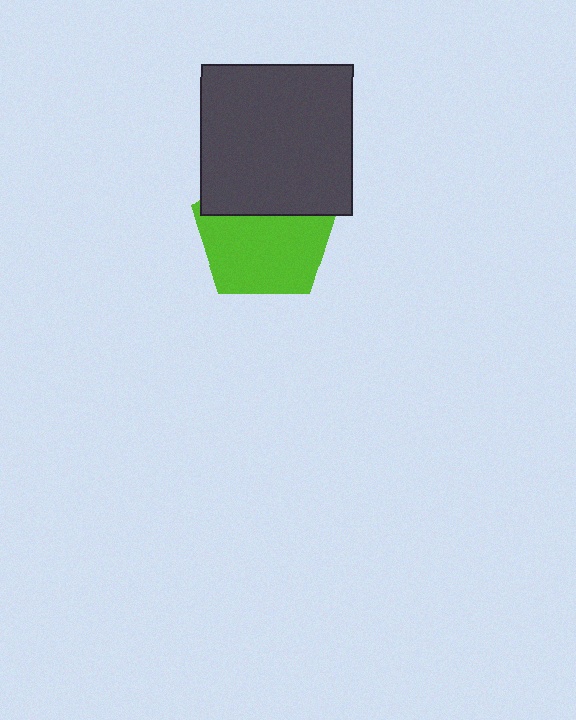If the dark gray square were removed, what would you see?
You would see the complete lime pentagon.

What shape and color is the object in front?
The object in front is a dark gray square.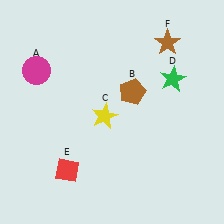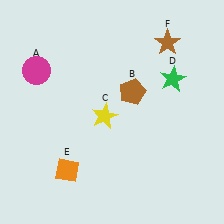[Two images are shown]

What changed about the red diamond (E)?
In Image 1, E is red. In Image 2, it changed to orange.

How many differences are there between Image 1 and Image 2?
There is 1 difference between the two images.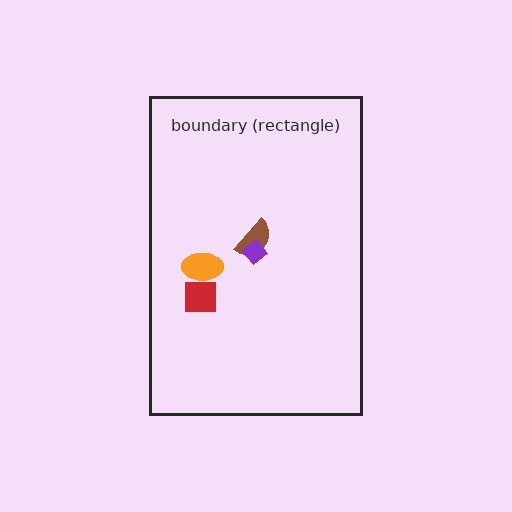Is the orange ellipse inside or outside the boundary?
Inside.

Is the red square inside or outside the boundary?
Inside.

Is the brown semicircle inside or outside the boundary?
Inside.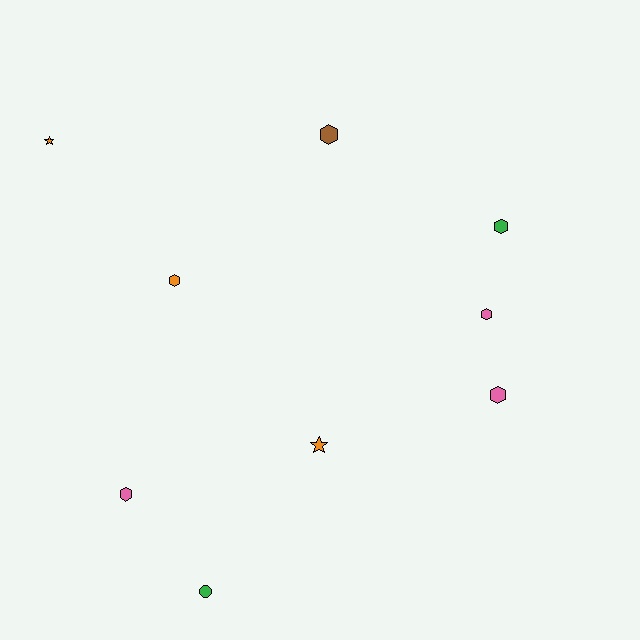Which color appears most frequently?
Orange, with 3 objects.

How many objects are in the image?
There are 9 objects.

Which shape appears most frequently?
Hexagon, with 6 objects.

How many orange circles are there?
There are no orange circles.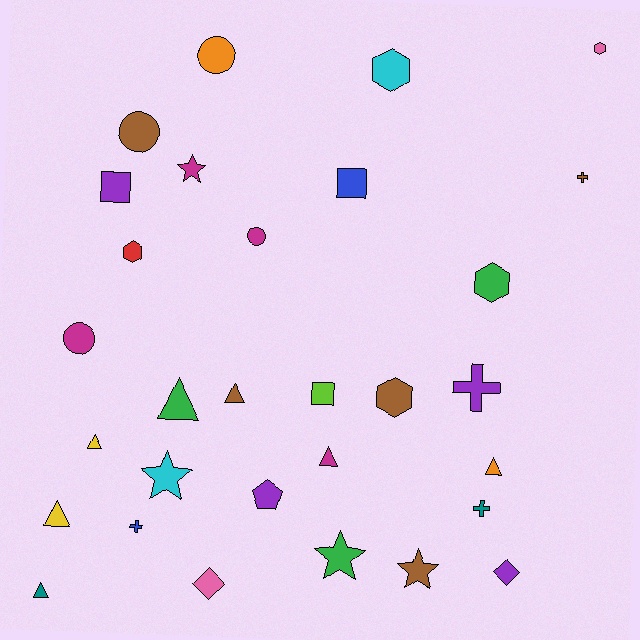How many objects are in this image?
There are 30 objects.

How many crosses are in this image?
There are 4 crosses.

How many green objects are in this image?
There are 3 green objects.